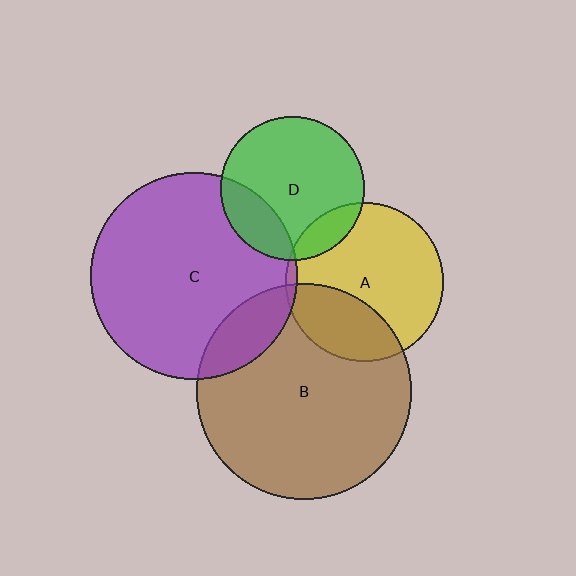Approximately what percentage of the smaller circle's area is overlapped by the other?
Approximately 15%.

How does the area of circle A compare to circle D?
Approximately 1.2 times.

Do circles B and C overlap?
Yes.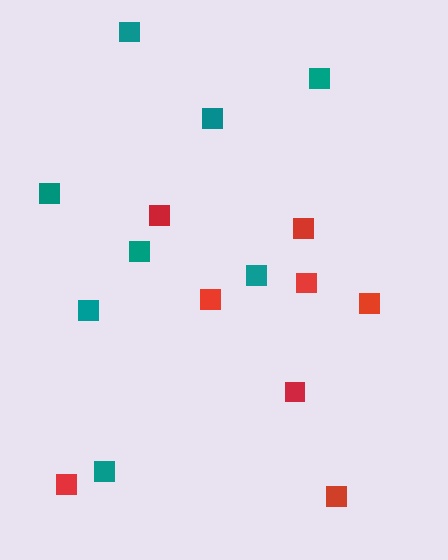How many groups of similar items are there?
There are 2 groups: one group of red squares (8) and one group of teal squares (8).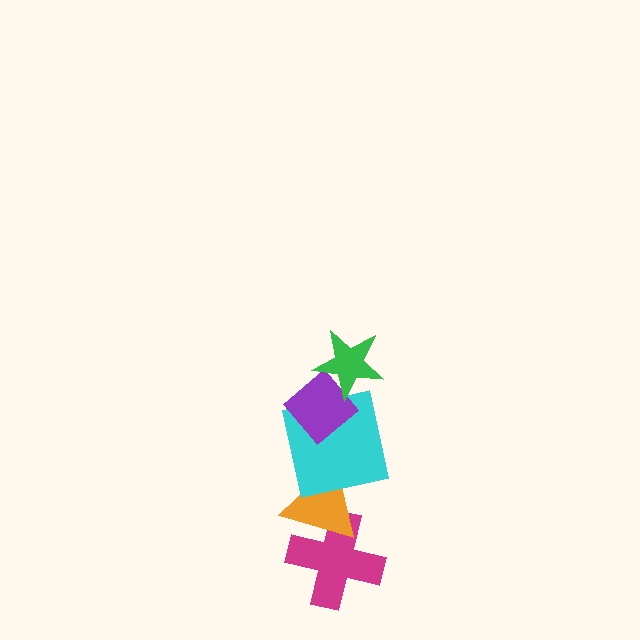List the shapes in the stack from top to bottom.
From top to bottom: the green star, the purple diamond, the cyan square, the orange triangle, the magenta cross.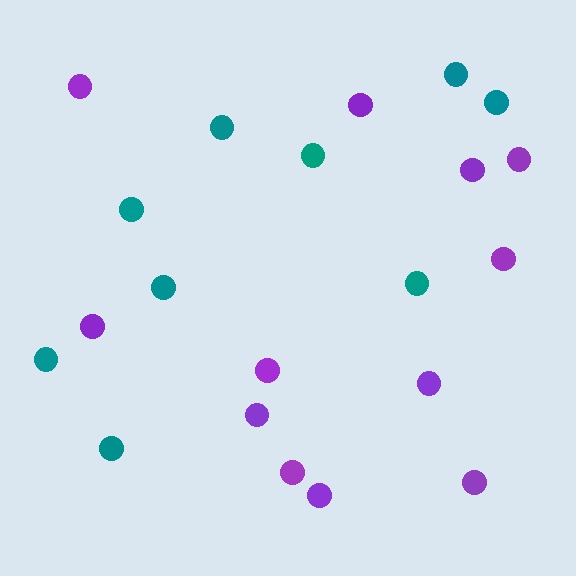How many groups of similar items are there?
There are 2 groups: one group of purple circles (12) and one group of teal circles (9).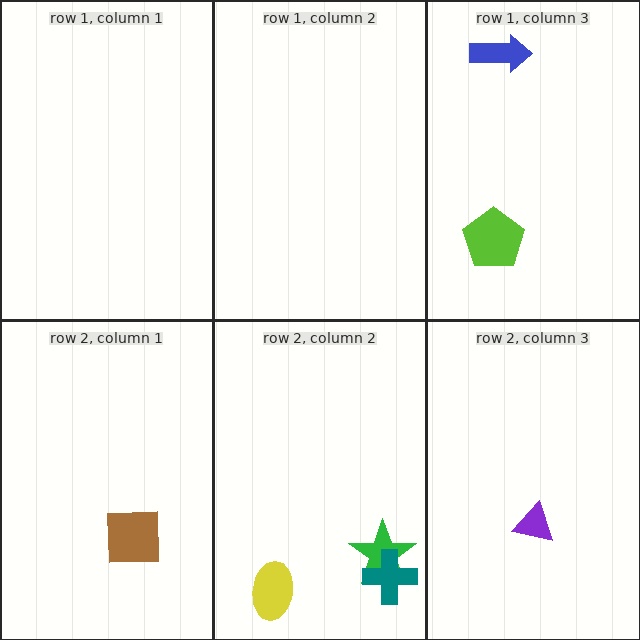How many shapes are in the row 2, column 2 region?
3.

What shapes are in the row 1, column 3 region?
The lime pentagon, the blue arrow.